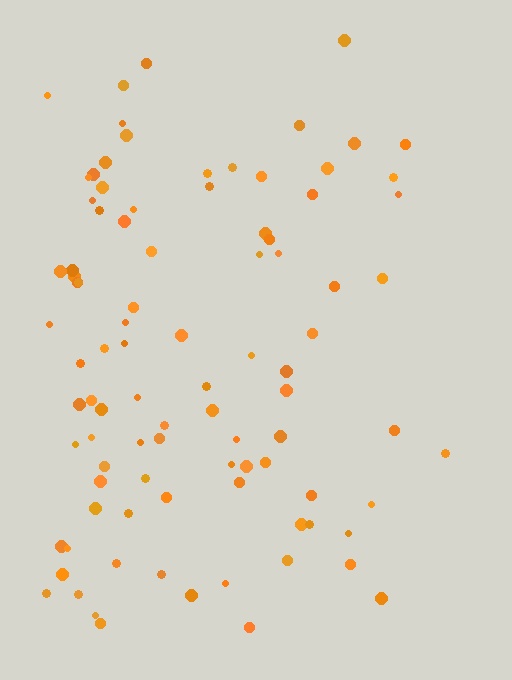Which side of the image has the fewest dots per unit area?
The right.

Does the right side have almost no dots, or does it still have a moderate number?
Still a moderate number, just noticeably fewer than the left.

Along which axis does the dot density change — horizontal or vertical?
Horizontal.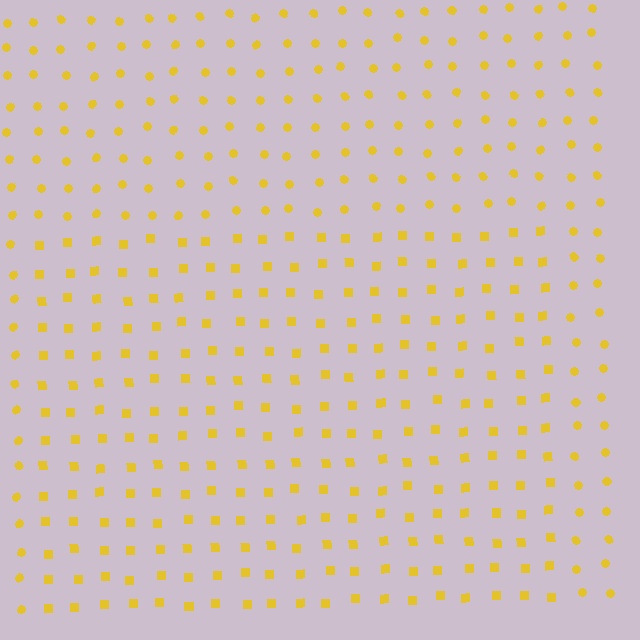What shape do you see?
I see a rectangle.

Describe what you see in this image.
The image is filled with small yellow elements arranged in a uniform grid. A rectangle-shaped region contains squares, while the surrounding area contains circles. The boundary is defined purely by the change in element shape.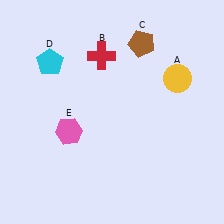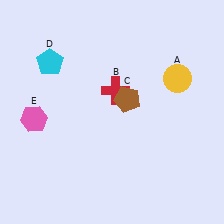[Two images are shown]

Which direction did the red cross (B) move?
The red cross (B) moved down.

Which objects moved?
The objects that moved are: the red cross (B), the brown pentagon (C), the pink hexagon (E).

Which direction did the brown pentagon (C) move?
The brown pentagon (C) moved down.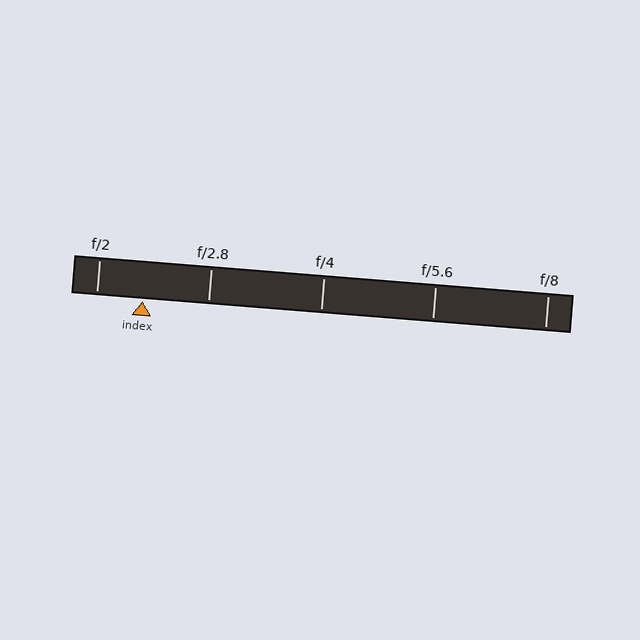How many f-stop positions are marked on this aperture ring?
There are 5 f-stop positions marked.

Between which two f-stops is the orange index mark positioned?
The index mark is between f/2 and f/2.8.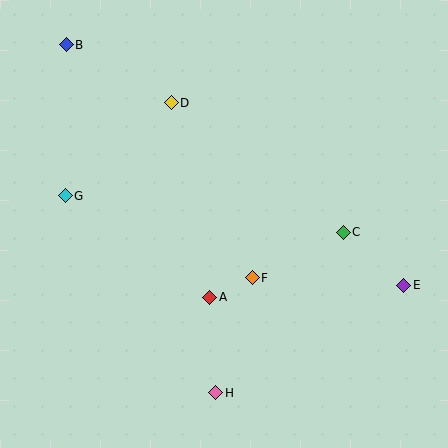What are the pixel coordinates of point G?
Point G is at (65, 196).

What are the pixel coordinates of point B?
Point B is at (66, 45).